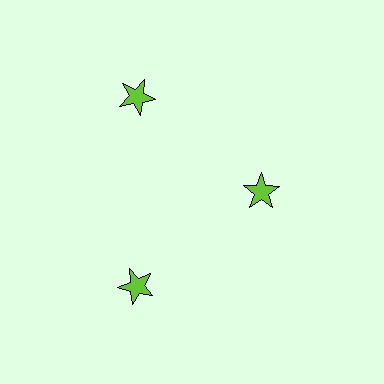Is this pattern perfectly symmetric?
No. The 3 lime stars are arranged in a ring, but one element near the 3 o'clock position is pulled inward toward the center, breaking the 3-fold rotational symmetry.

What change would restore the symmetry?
The symmetry would be restored by moving it outward, back onto the ring so that all 3 stars sit at equal angles and equal distance from the center.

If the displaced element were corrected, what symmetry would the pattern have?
It would have 3-fold rotational symmetry — the pattern would map onto itself every 120 degrees.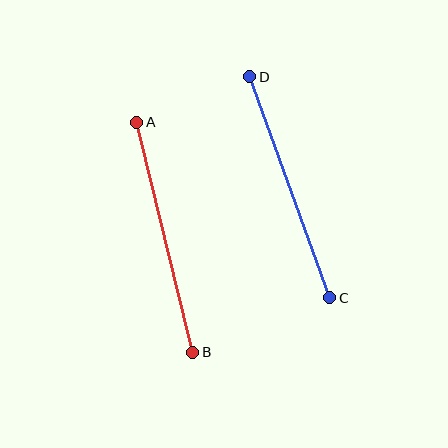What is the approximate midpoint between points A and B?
The midpoint is at approximately (165, 237) pixels.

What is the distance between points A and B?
The distance is approximately 237 pixels.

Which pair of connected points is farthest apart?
Points A and B are farthest apart.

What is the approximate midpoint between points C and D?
The midpoint is at approximately (290, 187) pixels.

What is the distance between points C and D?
The distance is approximately 235 pixels.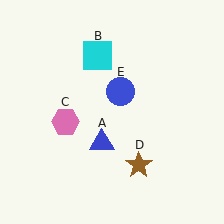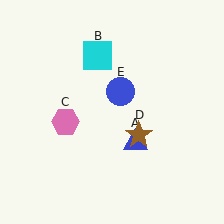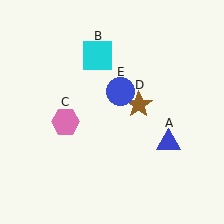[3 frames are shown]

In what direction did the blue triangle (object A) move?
The blue triangle (object A) moved right.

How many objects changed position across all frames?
2 objects changed position: blue triangle (object A), brown star (object D).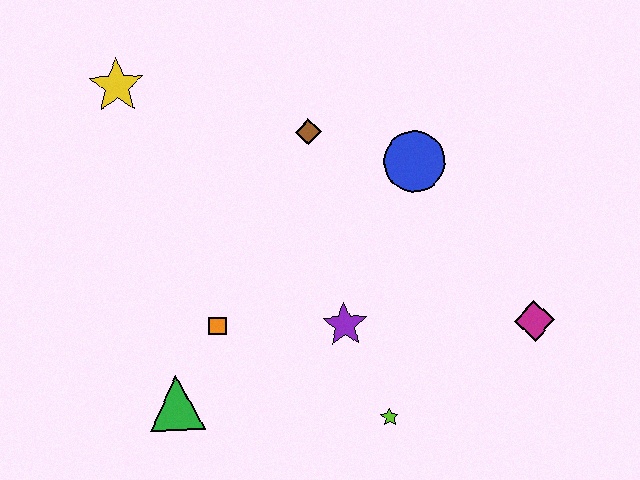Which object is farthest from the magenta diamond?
The yellow star is farthest from the magenta diamond.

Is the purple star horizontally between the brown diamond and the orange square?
No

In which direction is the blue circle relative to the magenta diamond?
The blue circle is above the magenta diamond.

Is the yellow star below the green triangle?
No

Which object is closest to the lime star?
The purple star is closest to the lime star.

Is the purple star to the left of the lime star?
Yes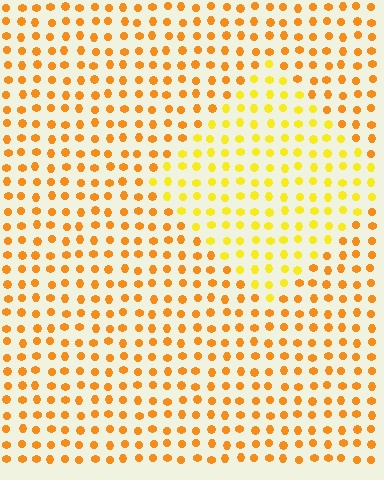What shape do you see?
I see a diamond.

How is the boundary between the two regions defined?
The boundary is defined purely by a slight shift in hue (about 26 degrees). Spacing, size, and orientation are identical on both sides.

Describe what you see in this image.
The image is filled with small orange elements in a uniform arrangement. A diamond-shaped region is visible where the elements are tinted to a slightly different hue, forming a subtle color boundary.